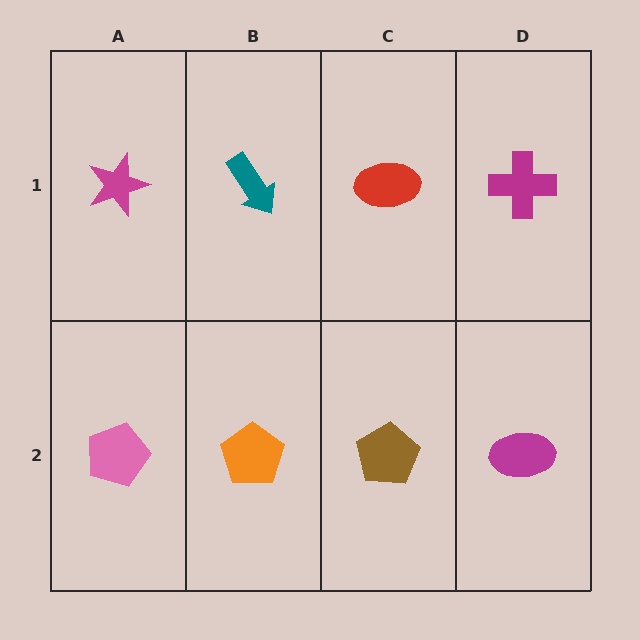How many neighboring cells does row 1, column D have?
2.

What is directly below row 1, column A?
A pink pentagon.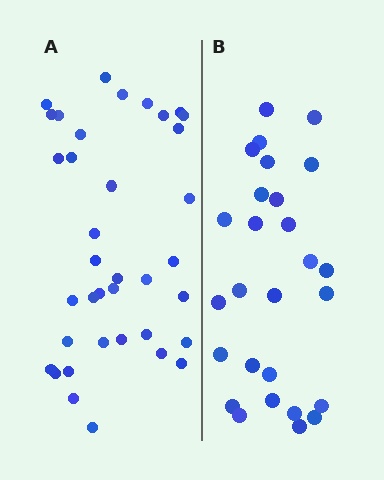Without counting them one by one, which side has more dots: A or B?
Region A (the left region) has more dots.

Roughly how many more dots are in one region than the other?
Region A has roughly 10 or so more dots than region B.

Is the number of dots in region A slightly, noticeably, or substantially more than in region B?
Region A has noticeably more, but not dramatically so. The ratio is roughly 1.4 to 1.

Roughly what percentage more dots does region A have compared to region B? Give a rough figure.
About 35% more.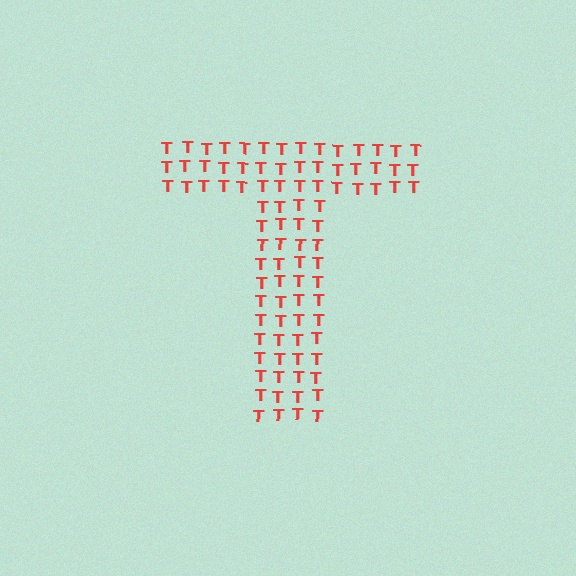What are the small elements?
The small elements are letter T's.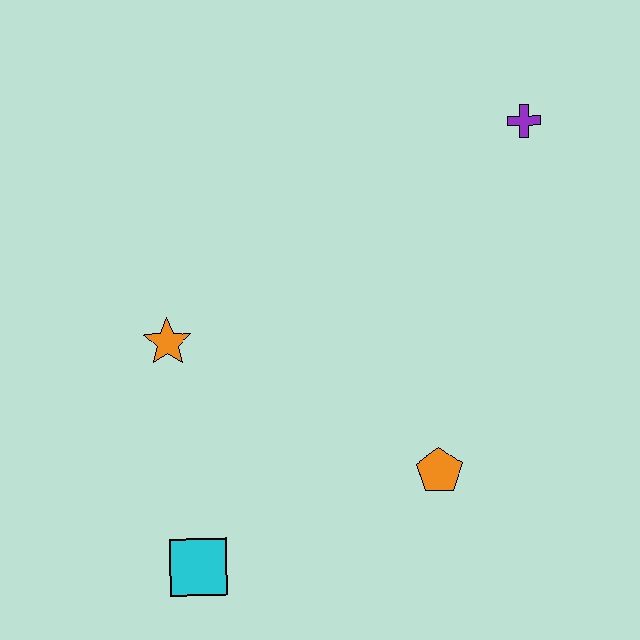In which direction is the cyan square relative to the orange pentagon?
The cyan square is to the left of the orange pentagon.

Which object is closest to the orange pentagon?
The cyan square is closest to the orange pentagon.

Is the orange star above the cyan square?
Yes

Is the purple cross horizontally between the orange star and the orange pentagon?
No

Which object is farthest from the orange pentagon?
The purple cross is farthest from the orange pentagon.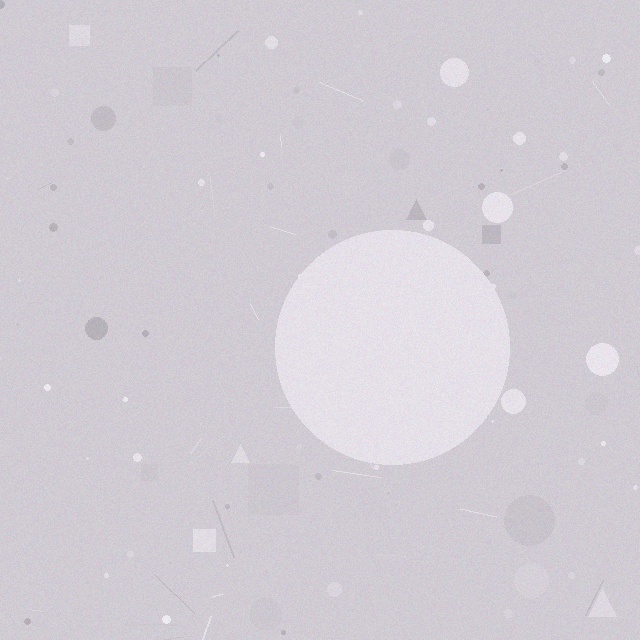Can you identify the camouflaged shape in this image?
The camouflaged shape is a circle.